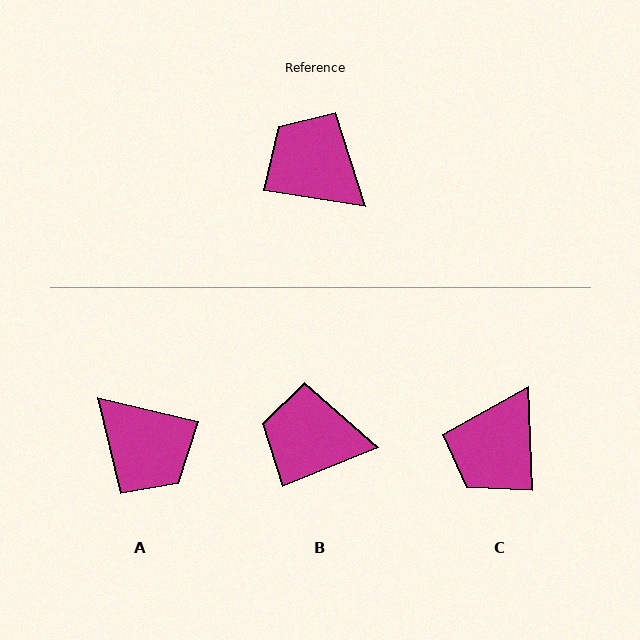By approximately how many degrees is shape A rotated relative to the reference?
Approximately 176 degrees counter-clockwise.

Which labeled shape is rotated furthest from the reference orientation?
A, about 176 degrees away.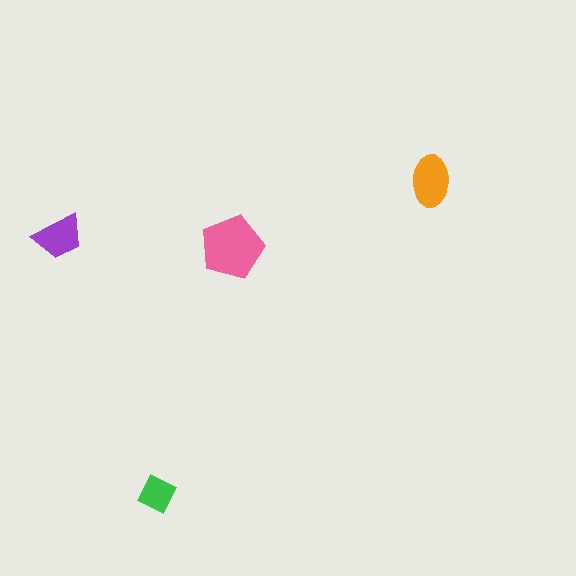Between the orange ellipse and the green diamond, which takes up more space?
The orange ellipse.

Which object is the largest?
The pink pentagon.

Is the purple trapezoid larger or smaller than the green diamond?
Larger.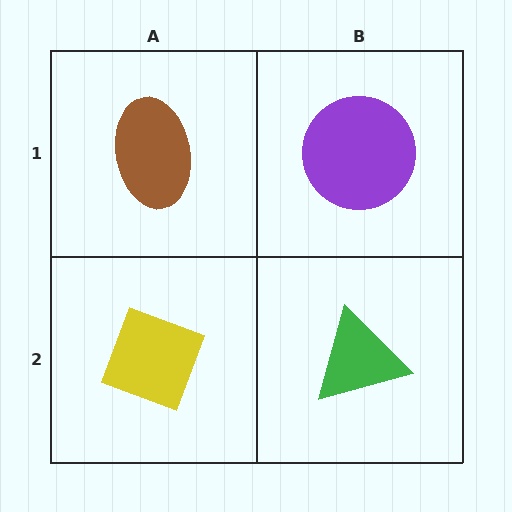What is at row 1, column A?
A brown ellipse.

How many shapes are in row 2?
2 shapes.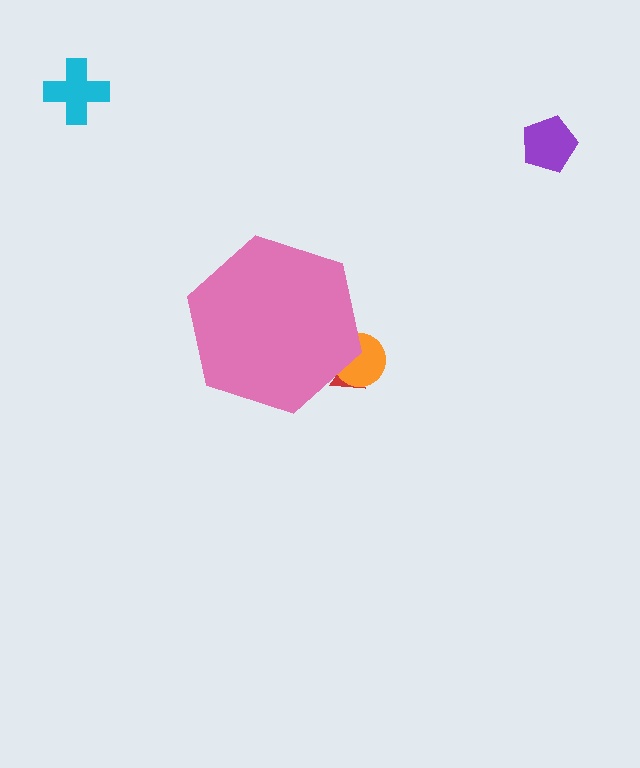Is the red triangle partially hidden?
Yes, the red triangle is partially hidden behind the pink hexagon.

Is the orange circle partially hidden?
Yes, the orange circle is partially hidden behind the pink hexagon.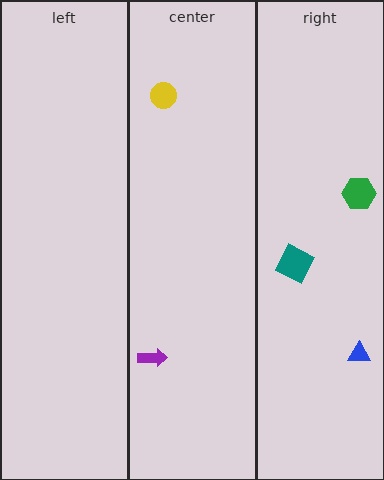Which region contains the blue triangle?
The right region.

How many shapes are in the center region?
2.